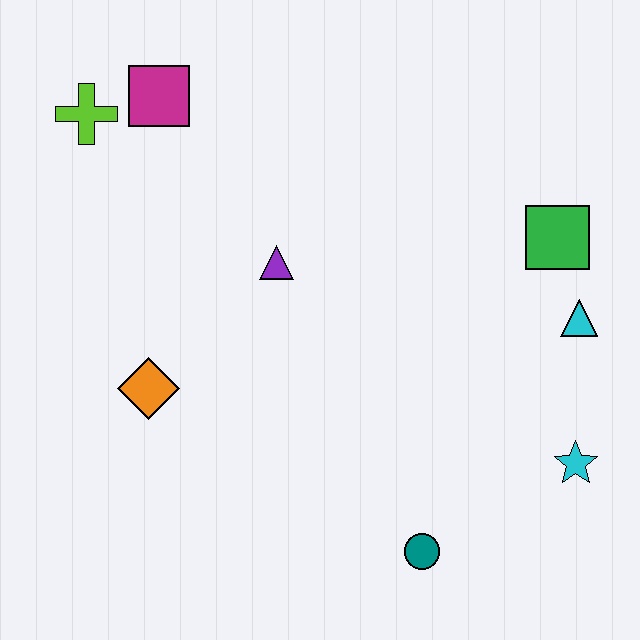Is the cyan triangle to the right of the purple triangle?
Yes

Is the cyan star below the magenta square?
Yes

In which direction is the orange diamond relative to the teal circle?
The orange diamond is to the left of the teal circle.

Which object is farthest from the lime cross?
The cyan star is farthest from the lime cross.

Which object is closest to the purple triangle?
The orange diamond is closest to the purple triangle.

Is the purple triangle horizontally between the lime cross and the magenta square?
No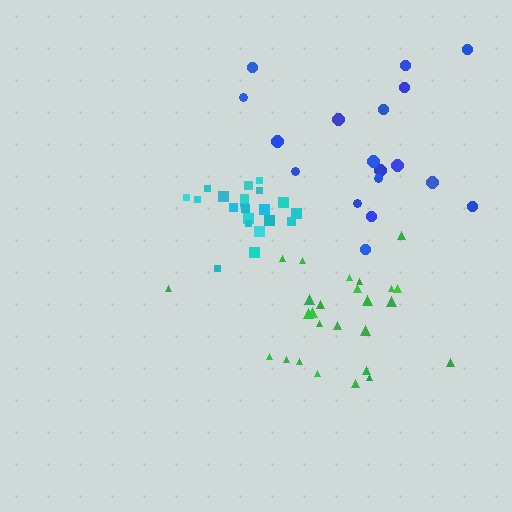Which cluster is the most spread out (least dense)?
Blue.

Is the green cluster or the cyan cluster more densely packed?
Cyan.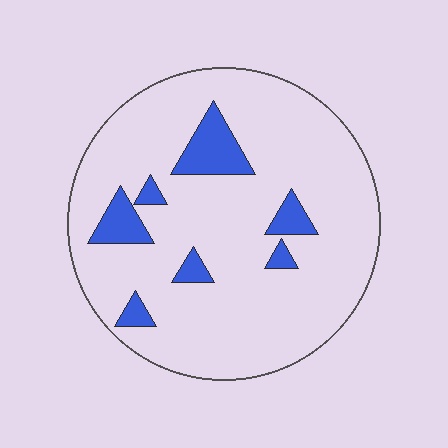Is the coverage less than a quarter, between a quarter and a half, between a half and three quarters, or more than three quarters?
Less than a quarter.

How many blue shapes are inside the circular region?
7.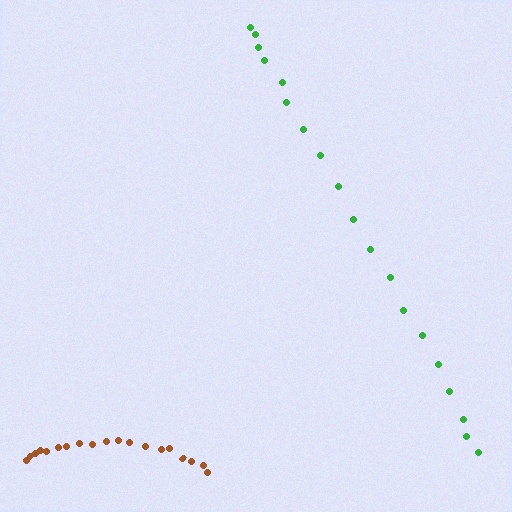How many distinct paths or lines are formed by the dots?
There are 2 distinct paths.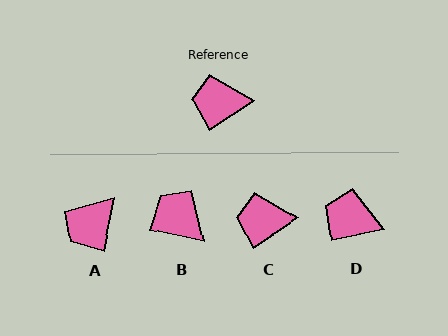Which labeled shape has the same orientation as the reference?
C.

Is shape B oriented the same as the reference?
No, it is off by about 46 degrees.